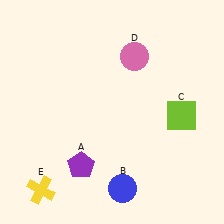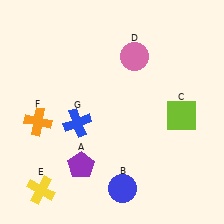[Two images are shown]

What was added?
An orange cross (F), a blue cross (G) were added in Image 2.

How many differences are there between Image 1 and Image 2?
There are 2 differences between the two images.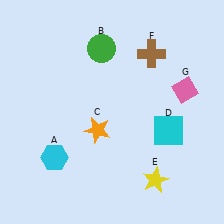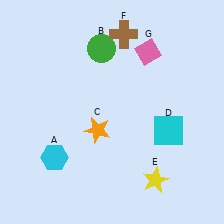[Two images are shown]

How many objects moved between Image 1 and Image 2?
2 objects moved between the two images.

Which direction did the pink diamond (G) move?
The pink diamond (G) moved up.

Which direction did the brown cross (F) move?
The brown cross (F) moved left.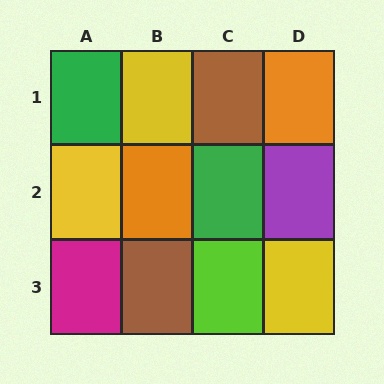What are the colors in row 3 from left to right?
Magenta, brown, lime, yellow.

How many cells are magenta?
1 cell is magenta.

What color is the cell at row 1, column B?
Yellow.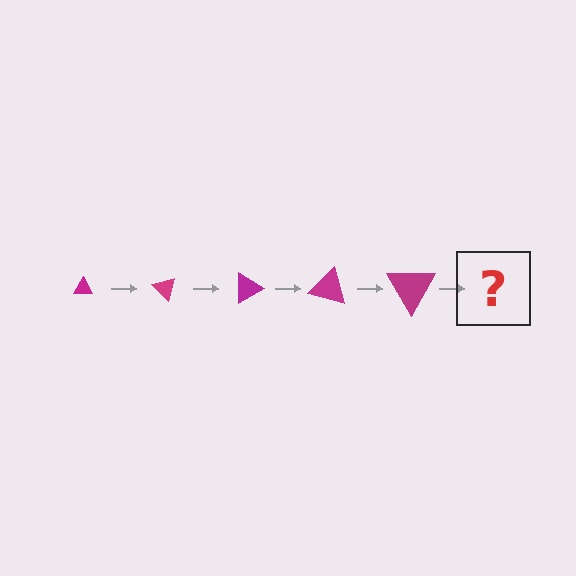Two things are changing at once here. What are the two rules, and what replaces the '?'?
The two rules are that the triangle grows larger each step and it rotates 45 degrees each step. The '?' should be a triangle, larger than the previous one and rotated 225 degrees from the start.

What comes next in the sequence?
The next element should be a triangle, larger than the previous one and rotated 225 degrees from the start.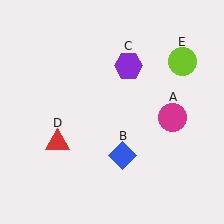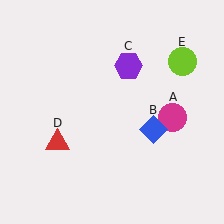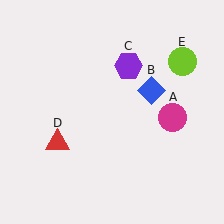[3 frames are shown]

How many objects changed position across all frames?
1 object changed position: blue diamond (object B).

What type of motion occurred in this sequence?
The blue diamond (object B) rotated counterclockwise around the center of the scene.